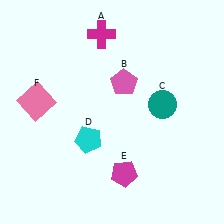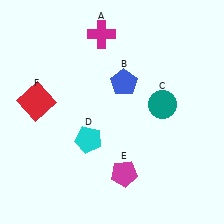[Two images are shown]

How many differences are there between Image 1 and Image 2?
There are 2 differences between the two images.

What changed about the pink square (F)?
In Image 1, F is pink. In Image 2, it changed to red.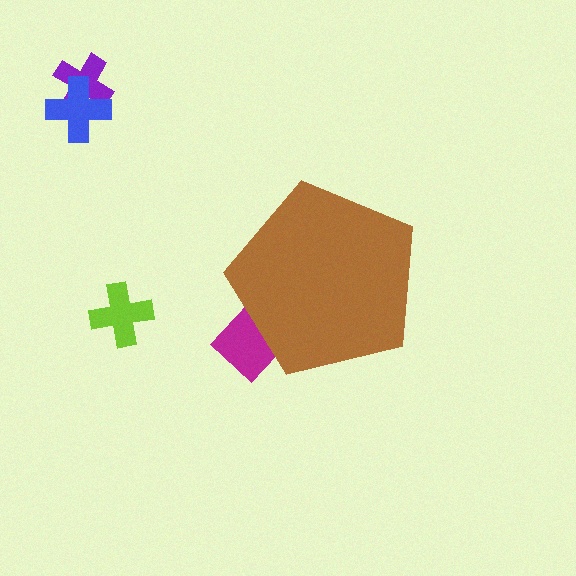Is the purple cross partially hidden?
No, the purple cross is fully visible.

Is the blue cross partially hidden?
No, the blue cross is fully visible.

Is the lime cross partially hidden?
No, the lime cross is fully visible.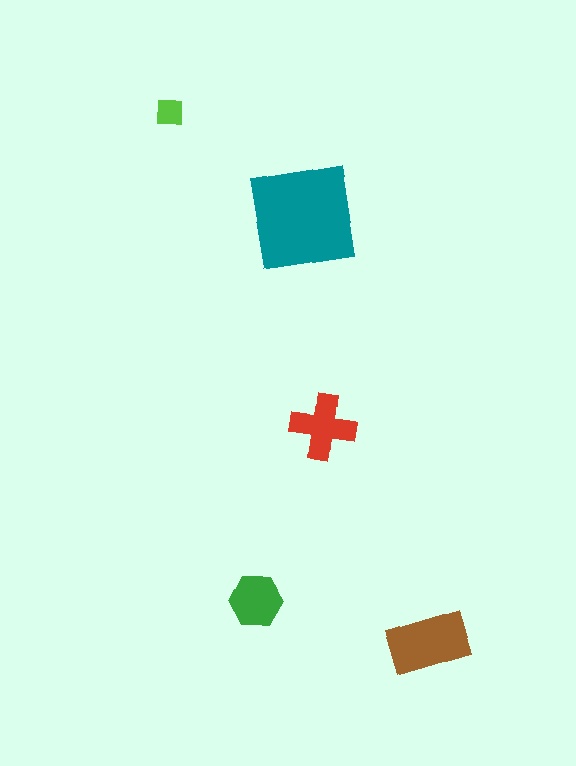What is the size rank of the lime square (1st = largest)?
5th.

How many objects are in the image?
There are 5 objects in the image.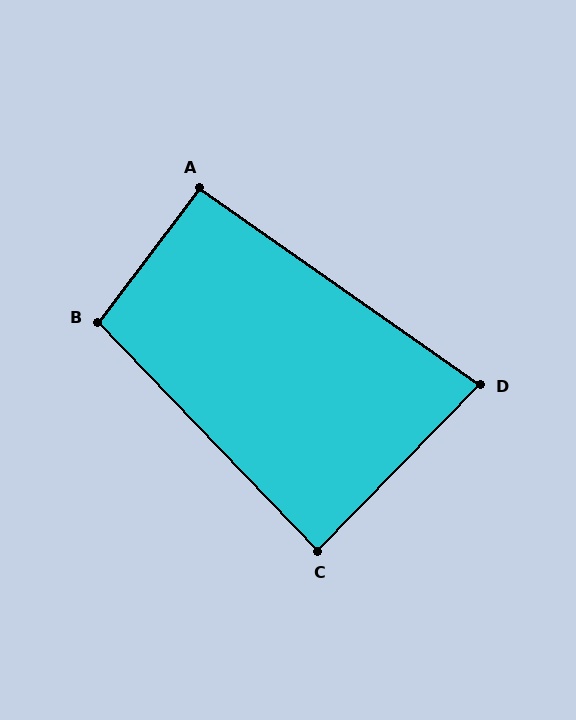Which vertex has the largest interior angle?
B, at approximately 99 degrees.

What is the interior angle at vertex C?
Approximately 88 degrees (approximately right).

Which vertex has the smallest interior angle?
D, at approximately 81 degrees.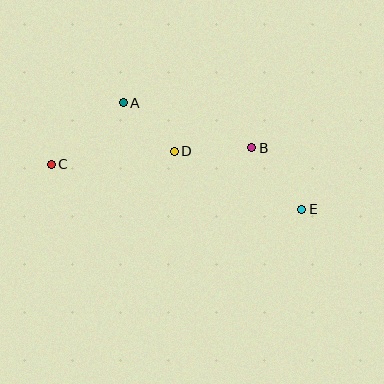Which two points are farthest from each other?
Points C and E are farthest from each other.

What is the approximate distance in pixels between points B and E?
The distance between B and E is approximately 79 pixels.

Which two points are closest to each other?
Points A and D are closest to each other.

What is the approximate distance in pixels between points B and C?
The distance between B and C is approximately 201 pixels.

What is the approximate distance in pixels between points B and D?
The distance between B and D is approximately 77 pixels.